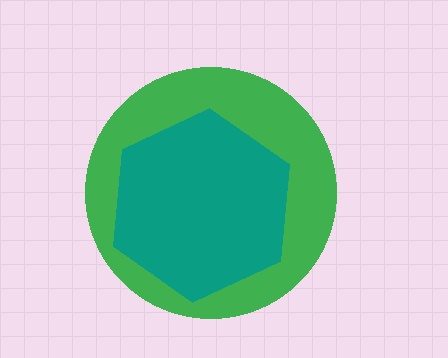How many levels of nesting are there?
2.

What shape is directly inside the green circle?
The teal hexagon.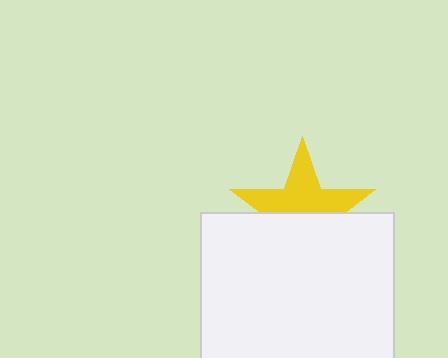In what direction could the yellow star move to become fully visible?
The yellow star could move up. That would shift it out from behind the white square entirely.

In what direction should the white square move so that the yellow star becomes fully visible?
The white square should move down. That is the shortest direction to clear the overlap and leave the yellow star fully visible.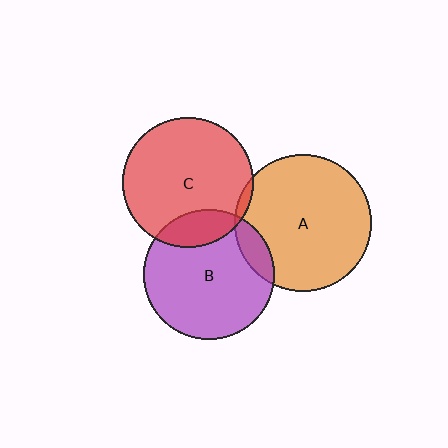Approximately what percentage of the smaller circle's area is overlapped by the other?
Approximately 5%.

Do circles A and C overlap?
Yes.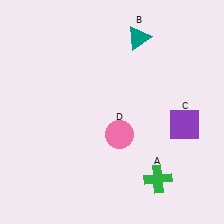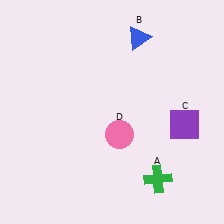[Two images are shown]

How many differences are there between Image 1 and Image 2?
There is 1 difference between the two images.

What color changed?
The triangle (B) changed from teal in Image 1 to blue in Image 2.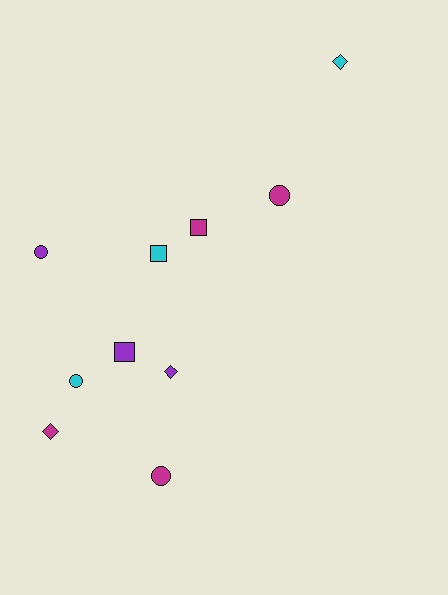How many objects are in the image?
There are 10 objects.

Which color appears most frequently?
Magenta, with 4 objects.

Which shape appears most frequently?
Circle, with 4 objects.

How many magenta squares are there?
There is 1 magenta square.